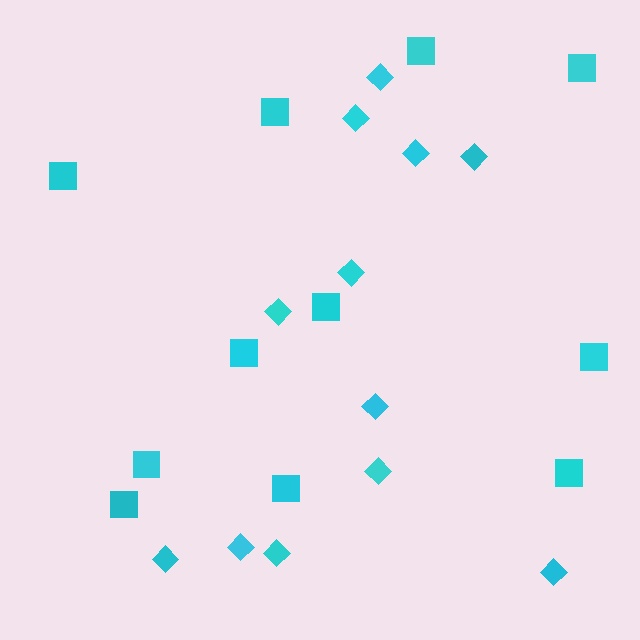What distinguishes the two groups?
There are 2 groups: one group of diamonds (12) and one group of squares (11).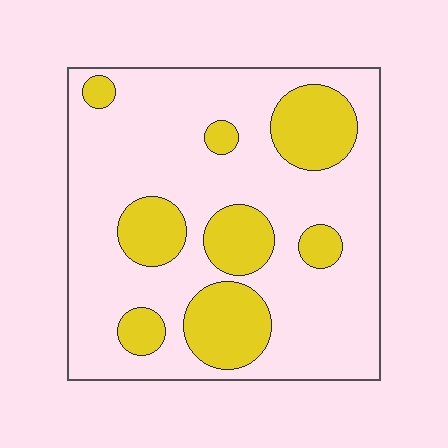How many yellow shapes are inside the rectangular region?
8.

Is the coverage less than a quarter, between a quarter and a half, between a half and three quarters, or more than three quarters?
Between a quarter and a half.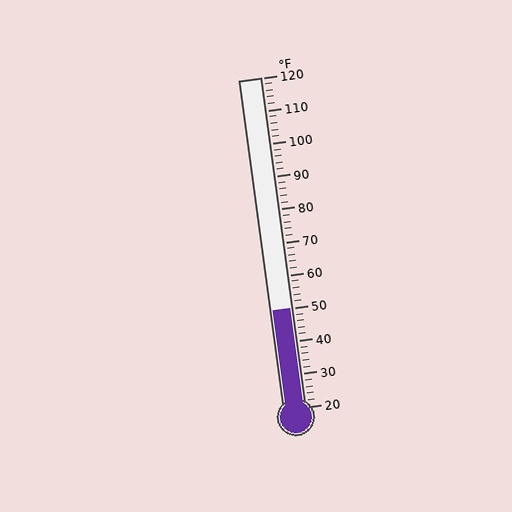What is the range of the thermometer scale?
The thermometer scale ranges from 20°F to 120°F.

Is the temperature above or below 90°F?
The temperature is below 90°F.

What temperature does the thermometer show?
The thermometer shows approximately 50°F.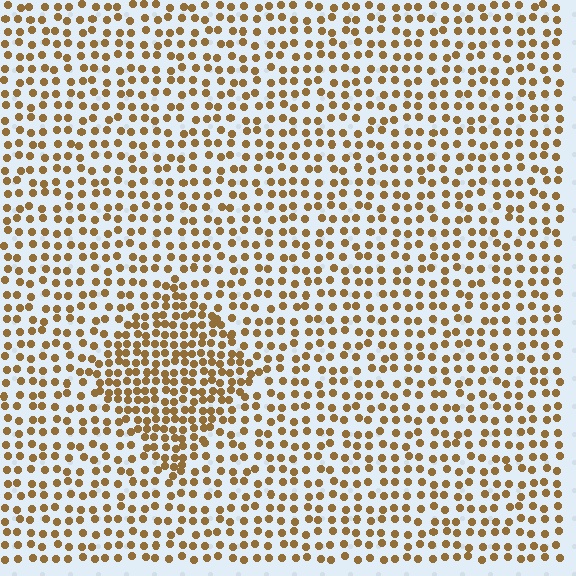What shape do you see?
I see a diamond.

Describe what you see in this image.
The image contains small brown elements arranged at two different densities. A diamond-shaped region is visible where the elements are more densely packed than the surrounding area.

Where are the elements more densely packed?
The elements are more densely packed inside the diamond boundary.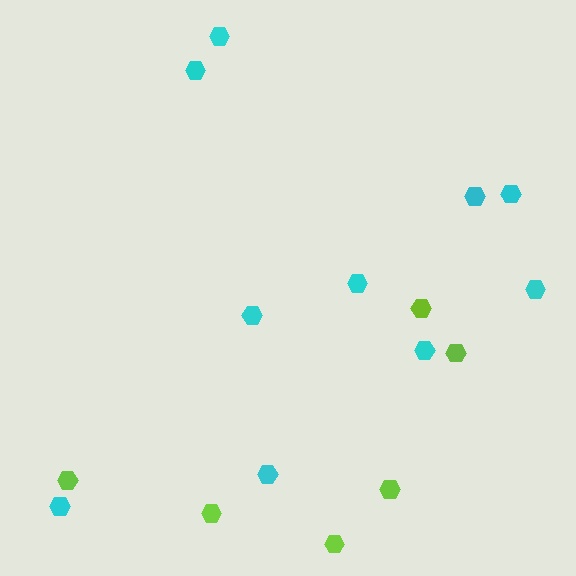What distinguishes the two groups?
There are 2 groups: one group of cyan hexagons (10) and one group of lime hexagons (6).